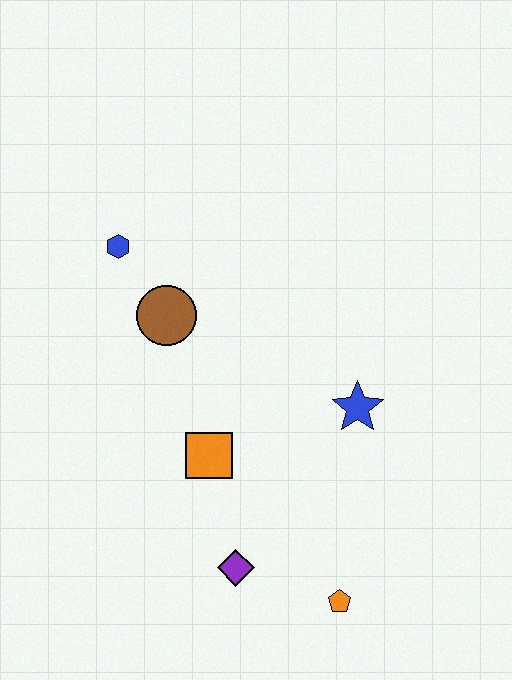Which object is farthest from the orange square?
The blue hexagon is farthest from the orange square.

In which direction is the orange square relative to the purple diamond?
The orange square is above the purple diamond.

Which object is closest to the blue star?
The orange square is closest to the blue star.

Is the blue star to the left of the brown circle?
No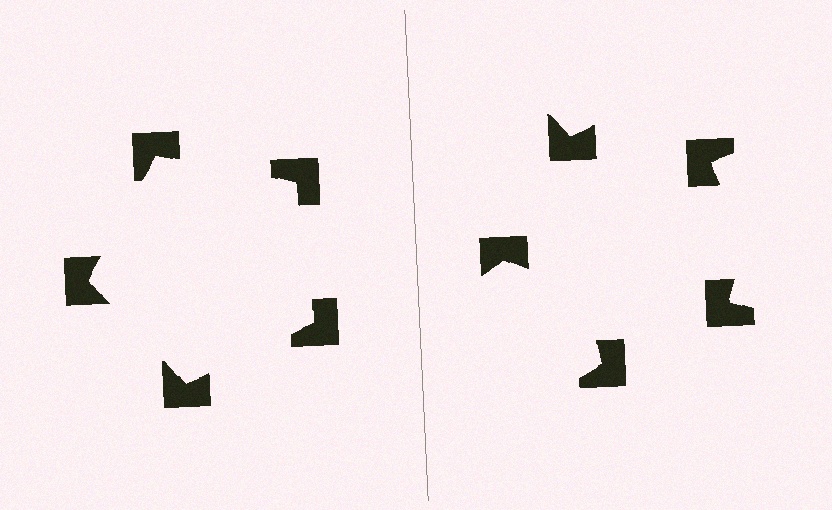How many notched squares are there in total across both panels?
10 — 5 on each side.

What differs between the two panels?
The notched squares are positioned identically on both sides; only the wedge orientations differ. On the left they align to a pentagon; on the right they are misaligned.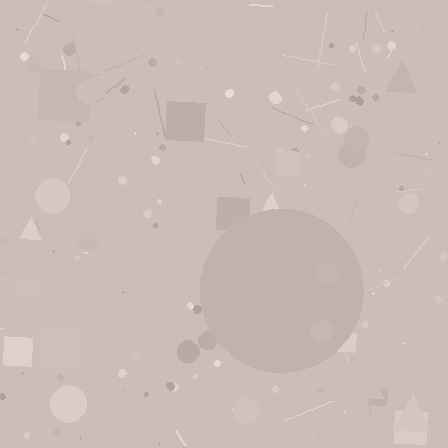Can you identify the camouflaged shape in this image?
The camouflaged shape is a circle.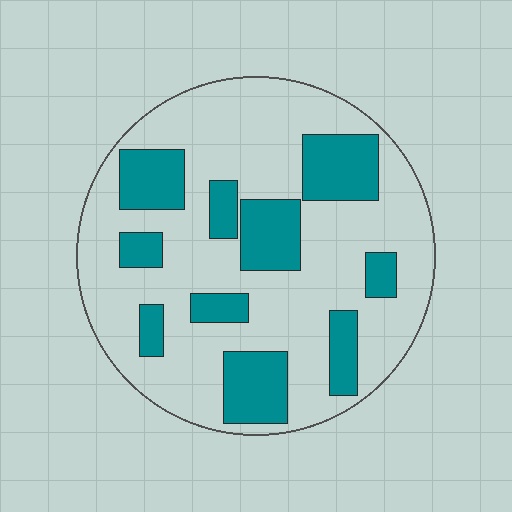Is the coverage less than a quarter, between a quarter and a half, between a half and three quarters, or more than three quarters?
Between a quarter and a half.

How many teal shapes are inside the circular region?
10.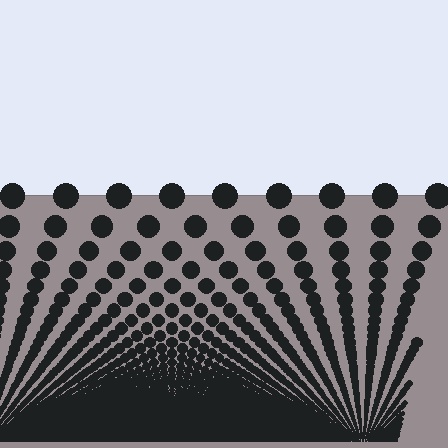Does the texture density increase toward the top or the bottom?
Density increases toward the bottom.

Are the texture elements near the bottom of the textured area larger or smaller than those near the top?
Smaller. The gradient is inverted — elements near the bottom are smaller and denser.